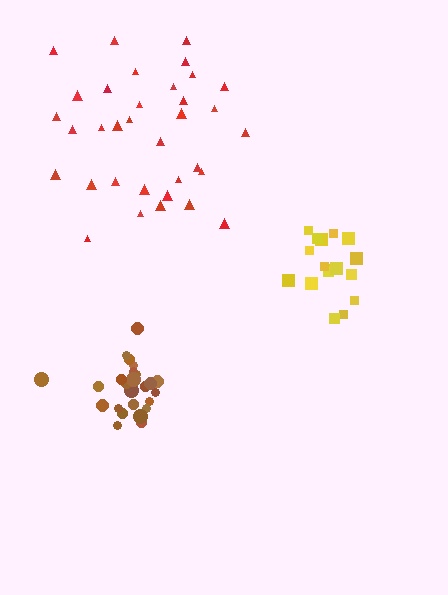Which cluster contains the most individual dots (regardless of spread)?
Red (34).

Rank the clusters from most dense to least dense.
brown, yellow, red.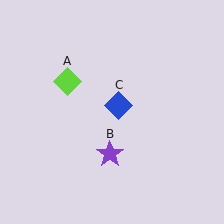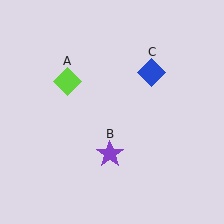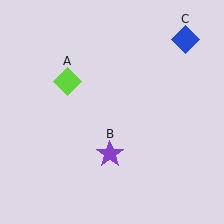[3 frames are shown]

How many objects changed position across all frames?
1 object changed position: blue diamond (object C).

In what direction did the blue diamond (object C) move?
The blue diamond (object C) moved up and to the right.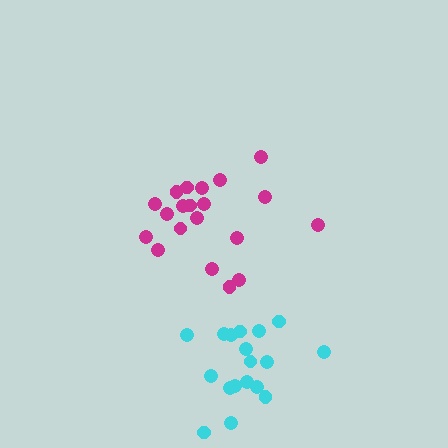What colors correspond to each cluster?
The clusters are colored: cyan, magenta.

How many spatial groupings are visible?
There are 2 spatial groupings.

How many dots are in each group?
Group 1: 18 dots, Group 2: 20 dots (38 total).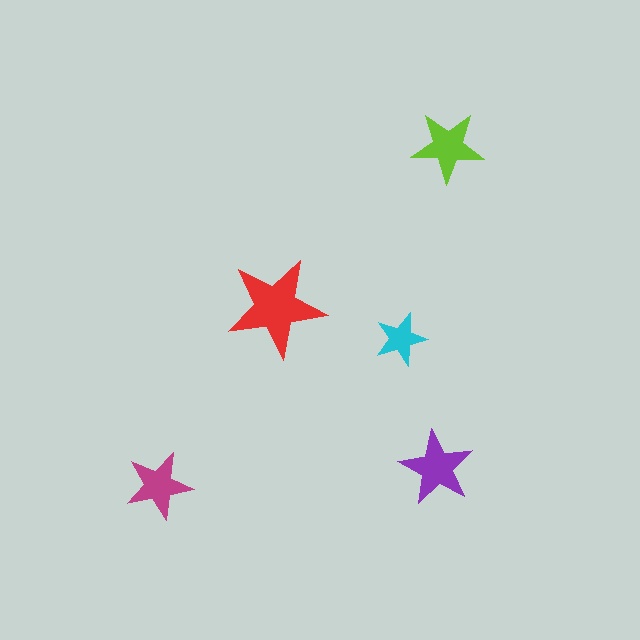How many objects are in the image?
There are 5 objects in the image.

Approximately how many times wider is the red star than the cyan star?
About 2 times wider.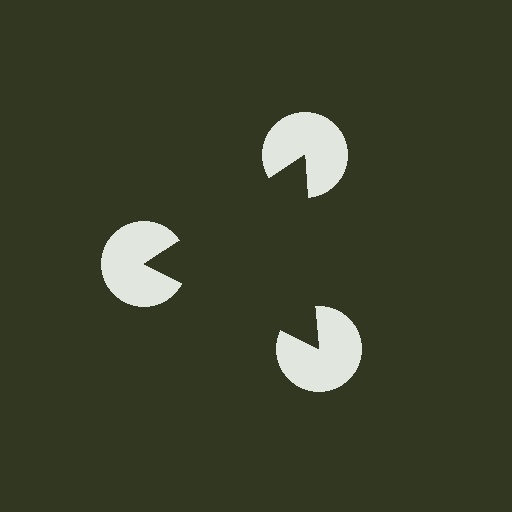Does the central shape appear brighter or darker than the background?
It typically appears slightly darker than the background, even though no actual brightness change is drawn.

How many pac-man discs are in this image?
There are 3 — one at each vertex of the illusory triangle.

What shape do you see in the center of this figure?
An illusory triangle — its edges are inferred from the aligned wedge cuts in the pac-man discs, not physically drawn.